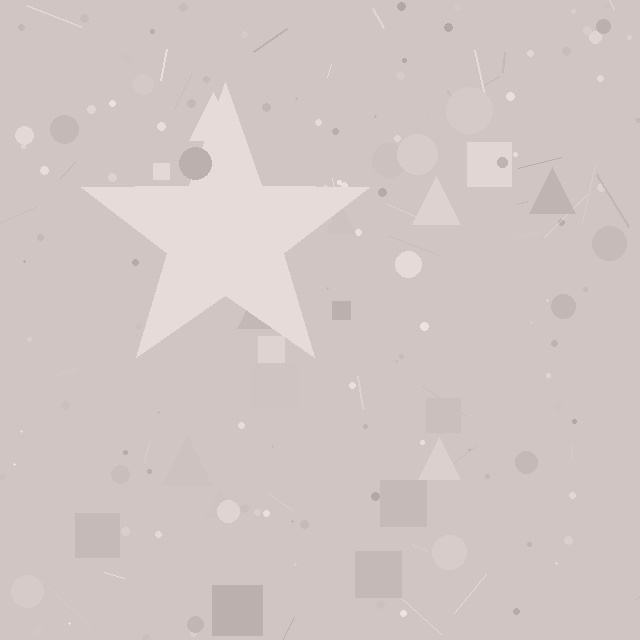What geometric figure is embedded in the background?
A star is embedded in the background.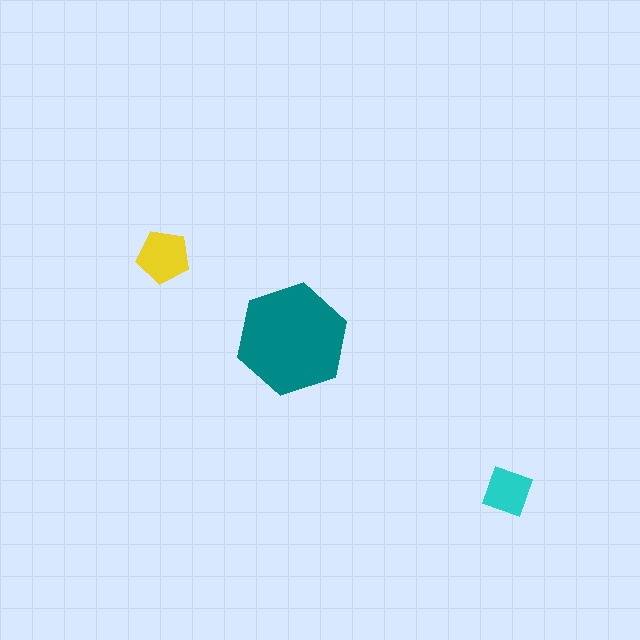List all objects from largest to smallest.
The teal hexagon, the yellow pentagon, the cyan diamond.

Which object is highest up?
The yellow pentagon is topmost.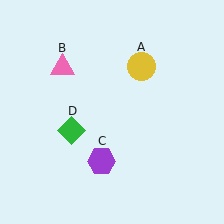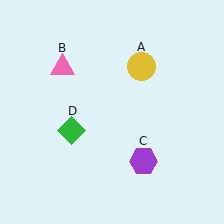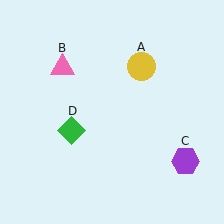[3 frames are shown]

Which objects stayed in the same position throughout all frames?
Yellow circle (object A) and pink triangle (object B) and green diamond (object D) remained stationary.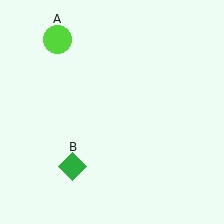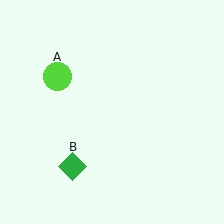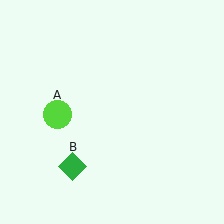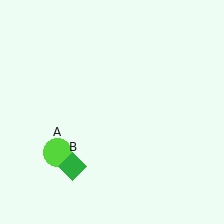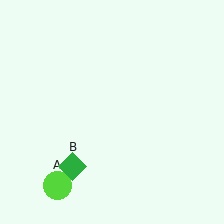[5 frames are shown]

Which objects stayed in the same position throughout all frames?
Green diamond (object B) remained stationary.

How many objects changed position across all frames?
1 object changed position: lime circle (object A).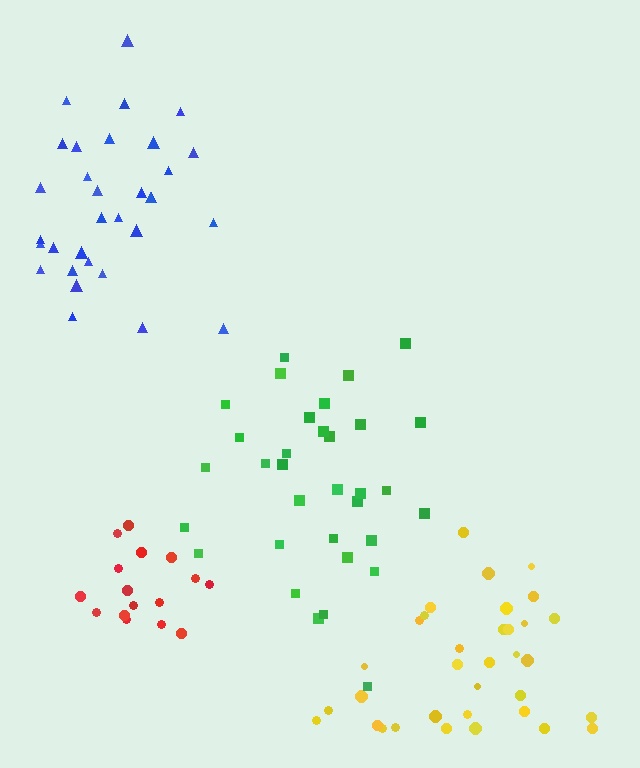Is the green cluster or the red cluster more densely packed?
Red.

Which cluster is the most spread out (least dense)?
Green.